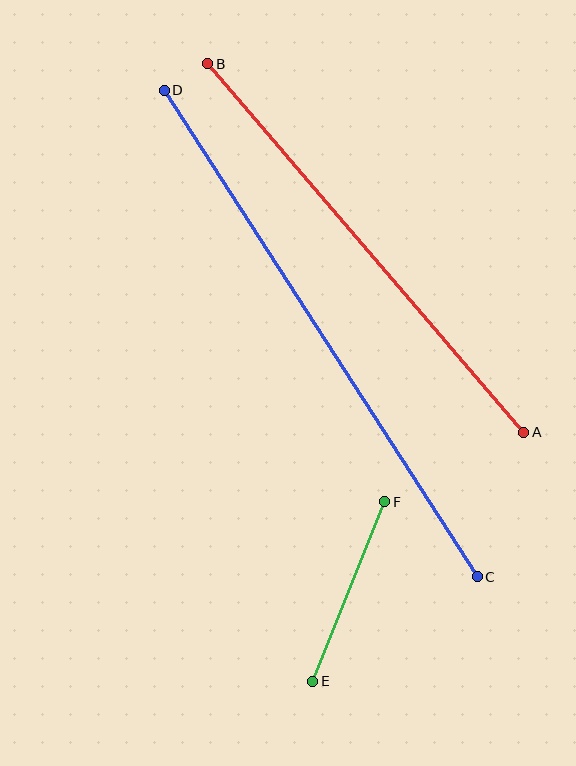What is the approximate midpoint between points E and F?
The midpoint is at approximately (349, 592) pixels.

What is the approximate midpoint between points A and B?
The midpoint is at approximately (366, 248) pixels.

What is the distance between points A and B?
The distance is approximately 485 pixels.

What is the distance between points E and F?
The distance is approximately 193 pixels.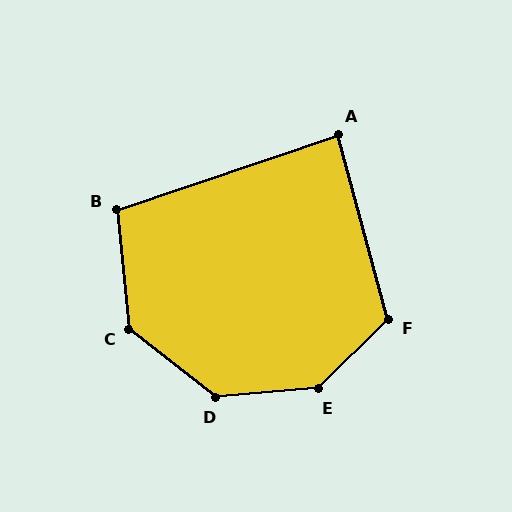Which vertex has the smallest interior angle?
A, at approximately 87 degrees.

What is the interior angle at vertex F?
Approximately 120 degrees (obtuse).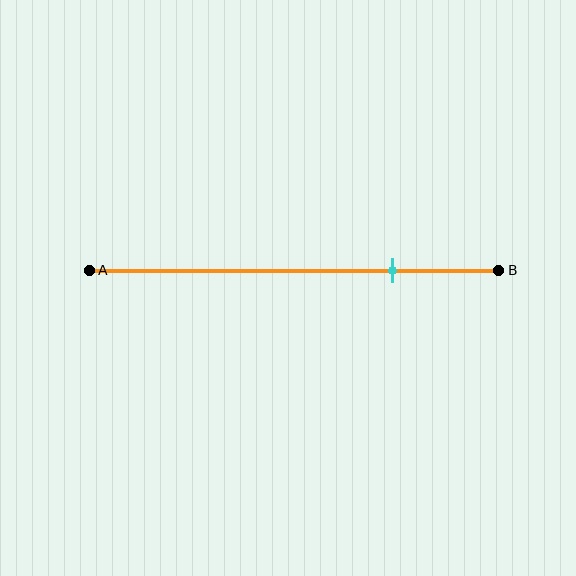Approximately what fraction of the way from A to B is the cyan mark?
The cyan mark is approximately 75% of the way from A to B.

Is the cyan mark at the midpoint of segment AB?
No, the mark is at about 75% from A, not at the 50% midpoint.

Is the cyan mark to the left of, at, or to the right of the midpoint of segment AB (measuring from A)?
The cyan mark is to the right of the midpoint of segment AB.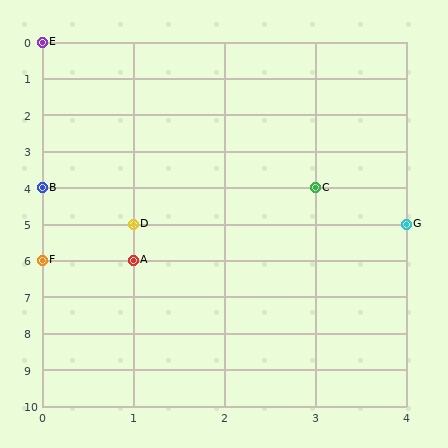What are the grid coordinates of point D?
Point D is at grid coordinates (1, 5).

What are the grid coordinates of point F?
Point F is at grid coordinates (0, 6).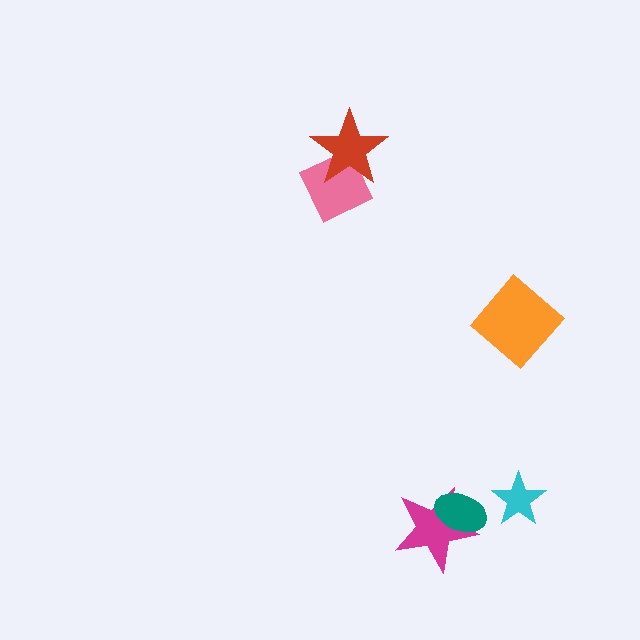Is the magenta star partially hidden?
Yes, it is partially covered by another shape.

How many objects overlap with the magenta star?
1 object overlaps with the magenta star.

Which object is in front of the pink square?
The red star is in front of the pink square.